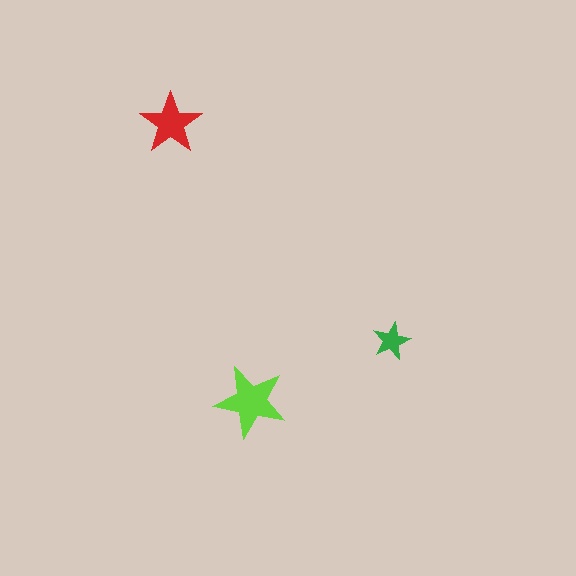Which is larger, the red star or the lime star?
The lime one.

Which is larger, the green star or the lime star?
The lime one.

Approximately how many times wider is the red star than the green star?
About 1.5 times wider.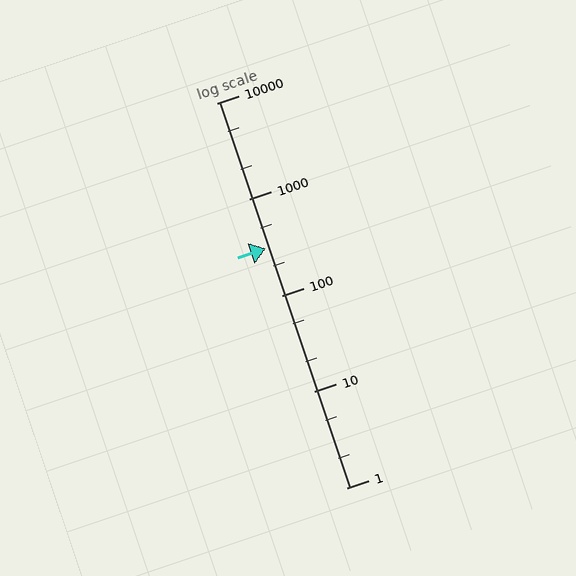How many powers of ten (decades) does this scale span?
The scale spans 4 decades, from 1 to 10000.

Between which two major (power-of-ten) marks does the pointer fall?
The pointer is between 100 and 1000.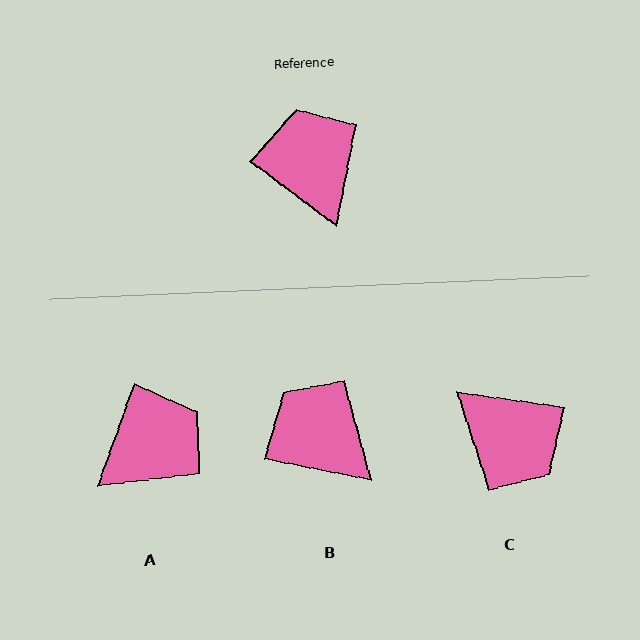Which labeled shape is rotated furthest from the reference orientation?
C, about 151 degrees away.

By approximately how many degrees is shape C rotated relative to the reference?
Approximately 151 degrees clockwise.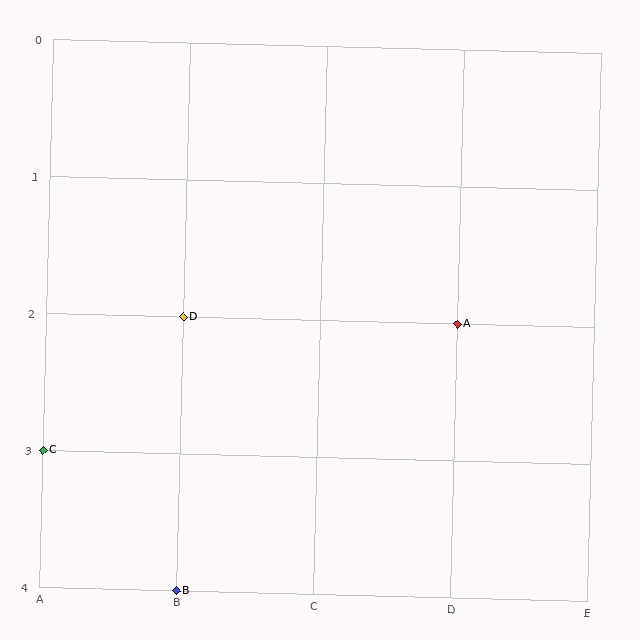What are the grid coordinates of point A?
Point A is at grid coordinates (D, 2).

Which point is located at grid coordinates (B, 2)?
Point D is at (B, 2).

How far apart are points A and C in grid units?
Points A and C are 3 columns and 1 row apart (about 3.2 grid units diagonally).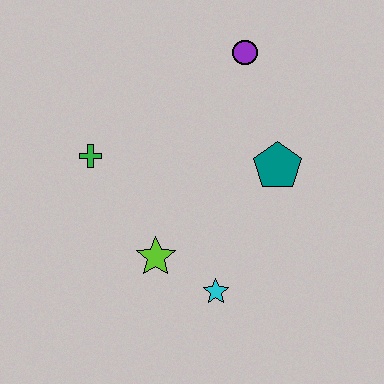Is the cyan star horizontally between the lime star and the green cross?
No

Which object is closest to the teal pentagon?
The purple circle is closest to the teal pentagon.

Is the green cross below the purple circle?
Yes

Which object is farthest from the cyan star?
The purple circle is farthest from the cyan star.